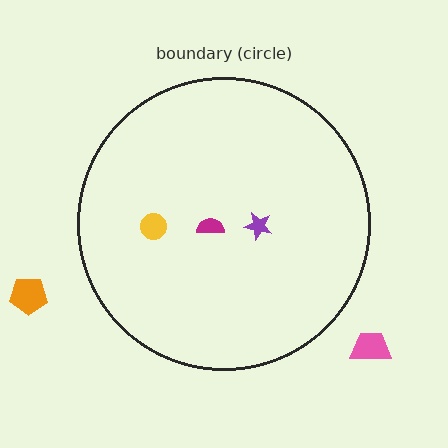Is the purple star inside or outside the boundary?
Inside.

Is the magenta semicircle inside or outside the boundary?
Inside.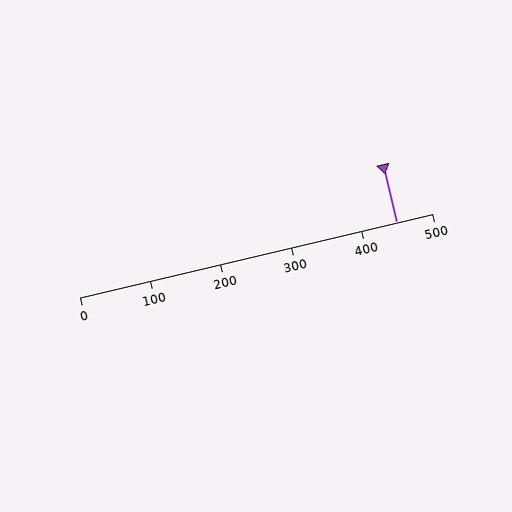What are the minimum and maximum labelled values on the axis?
The axis runs from 0 to 500.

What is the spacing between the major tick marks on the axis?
The major ticks are spaced 100 apart.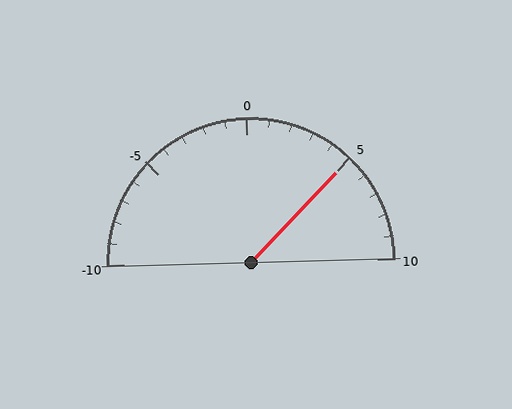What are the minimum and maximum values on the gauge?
The gauge ranges from -10 to 10.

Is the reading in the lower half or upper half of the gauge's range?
The reading is in the upper half of the range (-10 to 10).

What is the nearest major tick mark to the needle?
The nearest major tick mark is 5.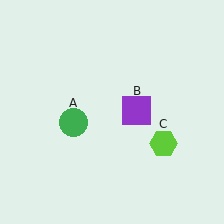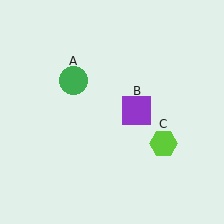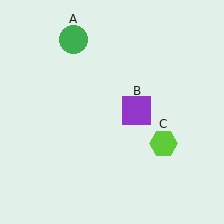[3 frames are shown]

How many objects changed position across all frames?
1 object changed position: green circle (object A).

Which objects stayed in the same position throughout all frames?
Purple square (object B) and lime hexagon (object C) remained stationary.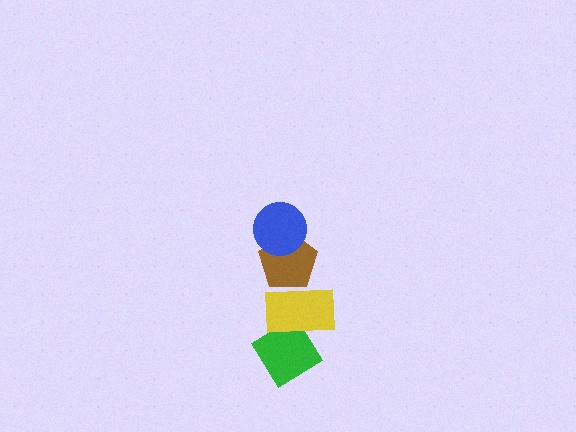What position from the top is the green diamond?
The green diamond is 4th from the top.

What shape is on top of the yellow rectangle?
The brown pentagon is on top of the yellow rectangle.